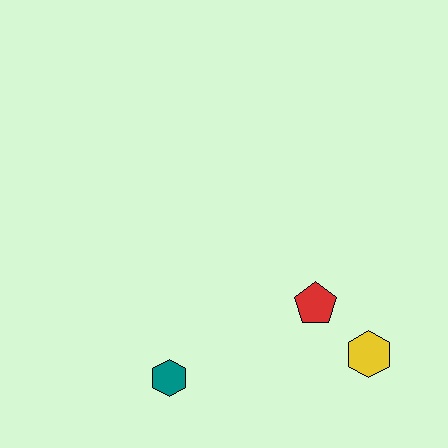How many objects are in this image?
There are 3 objects.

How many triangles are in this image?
There are no triangles.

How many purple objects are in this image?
There are no purple objects.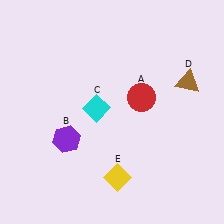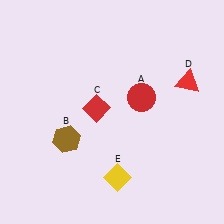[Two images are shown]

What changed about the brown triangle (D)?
In Image 1, D is brown. In Image 2, it changed to red.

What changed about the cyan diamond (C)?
In Image 1, C is cyan. In Image 2, it changed to red.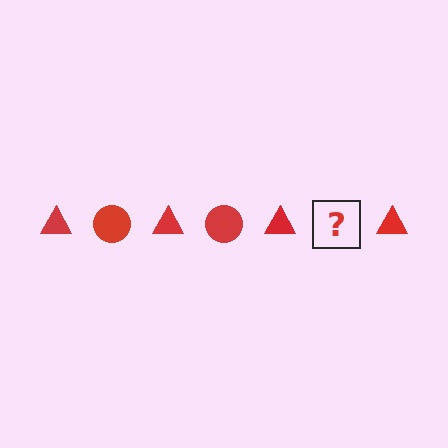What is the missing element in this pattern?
The missing element is a red circle.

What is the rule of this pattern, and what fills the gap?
The rule is that the pattern cycles through triangle, circle shapes in red. The gap should be filled with a red circle.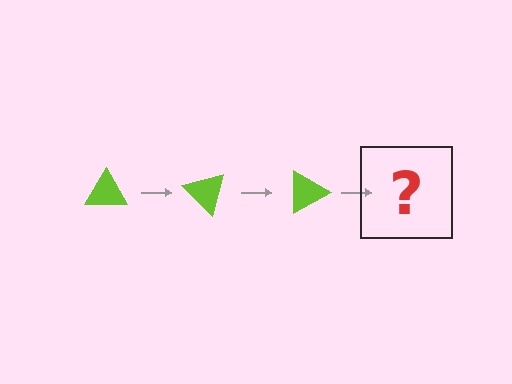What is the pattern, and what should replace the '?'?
The pattern is that the triangle rotates 45 degrees each step. The '?' should be a lime triangle rotated 135 degrees.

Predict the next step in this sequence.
The next step is a lime triangle rotated 135 degrees.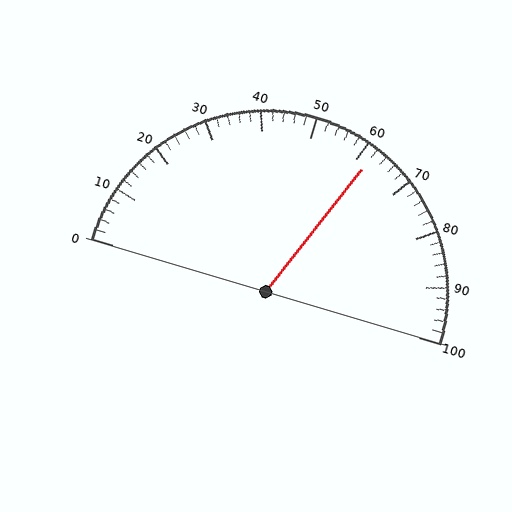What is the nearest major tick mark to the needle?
The nearest major tick mark is 60.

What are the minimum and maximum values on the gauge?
The gauge ranges from 0 to 100.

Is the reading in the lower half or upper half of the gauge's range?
The reading is in the upper half of the range (0 to 100).